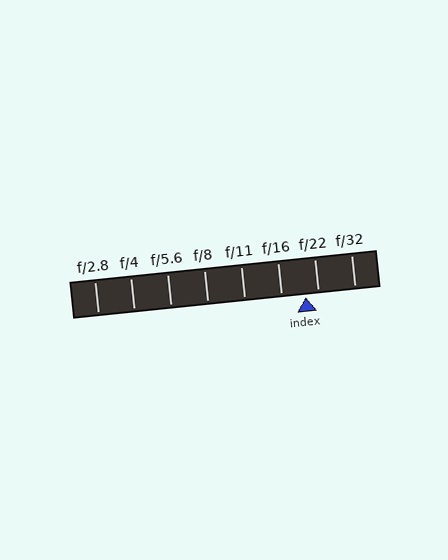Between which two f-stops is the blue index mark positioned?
The index mark is between f/16 and f/22.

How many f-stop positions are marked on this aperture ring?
There are 8 f-stop positions marked.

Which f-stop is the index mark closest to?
The index mark is closest to f/22.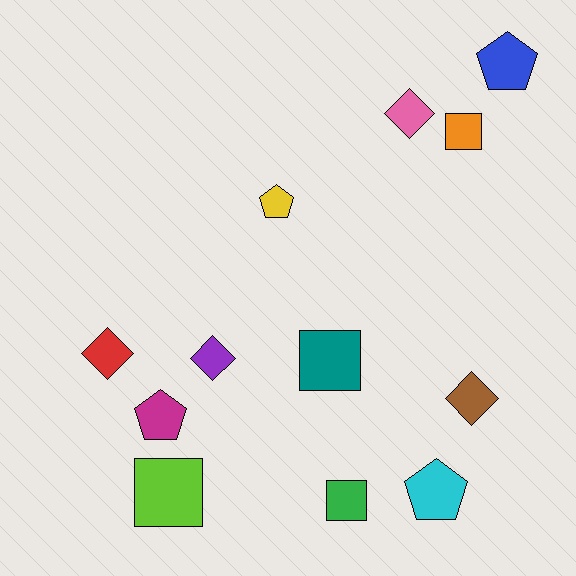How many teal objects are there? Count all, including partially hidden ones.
There is 1 teal object.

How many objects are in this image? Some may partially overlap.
There are 12 objects.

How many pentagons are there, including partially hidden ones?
There are 4 pentagons.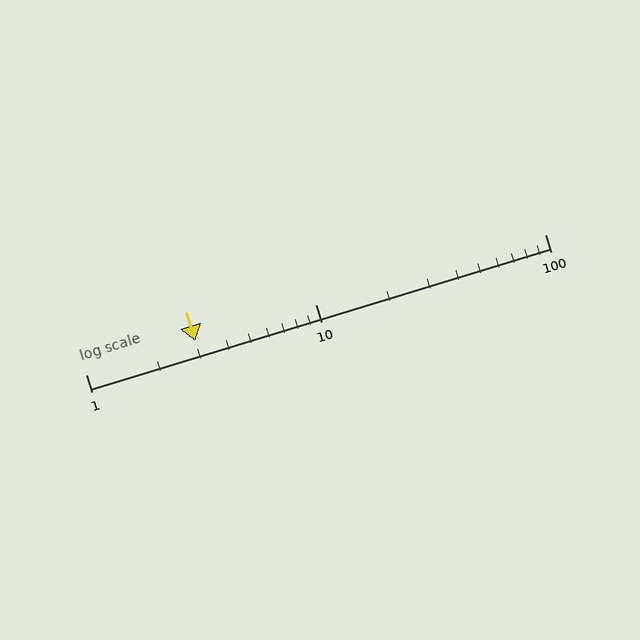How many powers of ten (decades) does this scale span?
The scale spans 2 decades, from 1 to 100.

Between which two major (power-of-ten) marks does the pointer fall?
The pointer is between 1 and 10.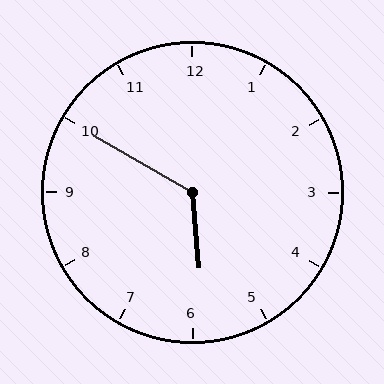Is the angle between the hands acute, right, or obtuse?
It is obtuse.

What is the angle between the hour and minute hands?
Approximately 125 degrees.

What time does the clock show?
5:50.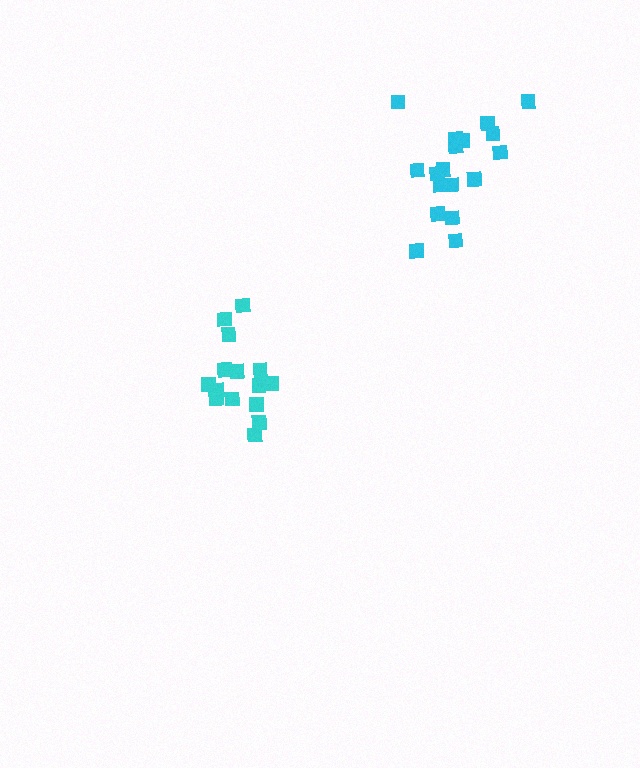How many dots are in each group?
Group 1: 18 dots, Group 2: 15 dots (33 total).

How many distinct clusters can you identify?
There are 2 distinct clusters.